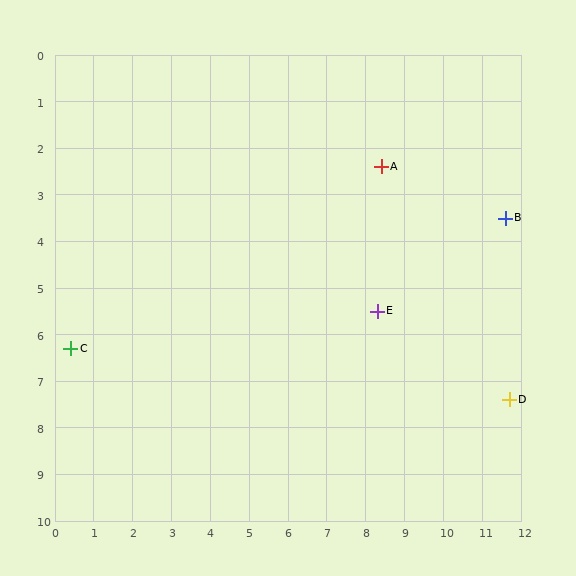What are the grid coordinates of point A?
Point A is at approximately (8.4, 2.4).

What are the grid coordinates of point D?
Point D is at approximately (11.7, 7.4).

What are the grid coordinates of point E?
Point E is at approximately (8.3, 5.5).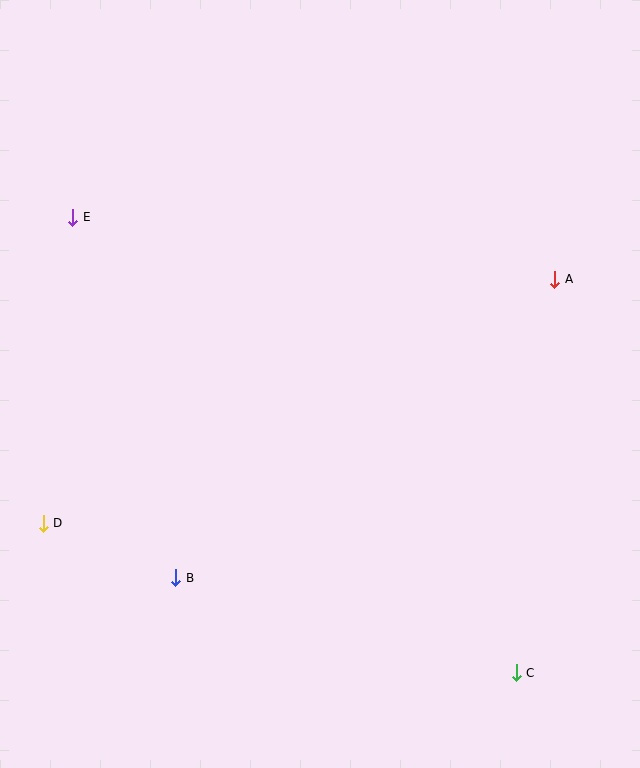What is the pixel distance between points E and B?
The distance between E and B is 375 pixels.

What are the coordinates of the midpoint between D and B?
The midpoint between D and B is at (109, 550).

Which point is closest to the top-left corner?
Point E is closest to the top-left corner.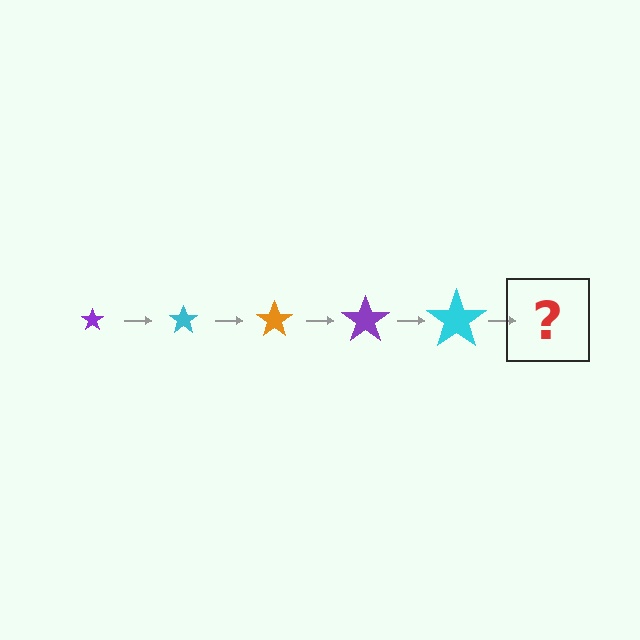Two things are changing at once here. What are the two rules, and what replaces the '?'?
The two rules are that the star grows larger each step and the color cycles through purple, cyan, and orange. The '?' should be an orange star, larger than the previous one.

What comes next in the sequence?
The next element should be an orange star, larger than the previous one.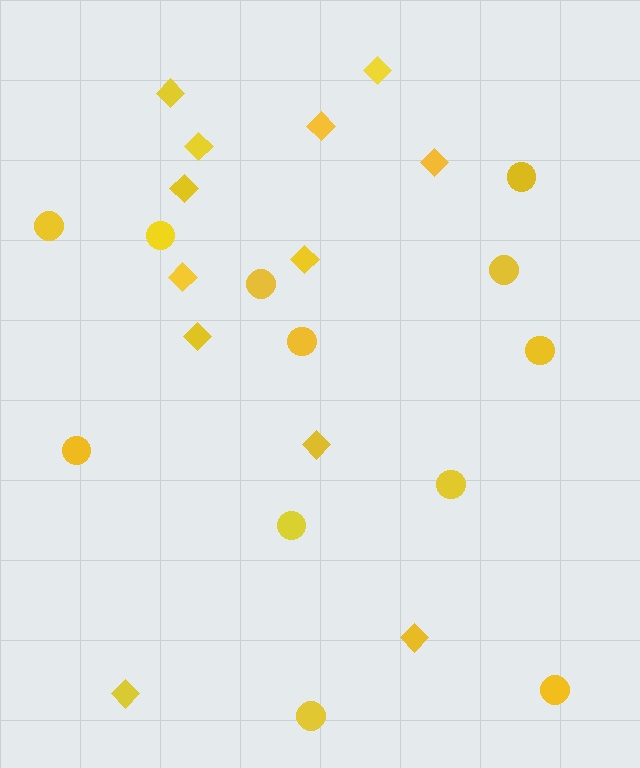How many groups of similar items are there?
There are 2 groups: one group of diamonds (12) and one group of circles (12).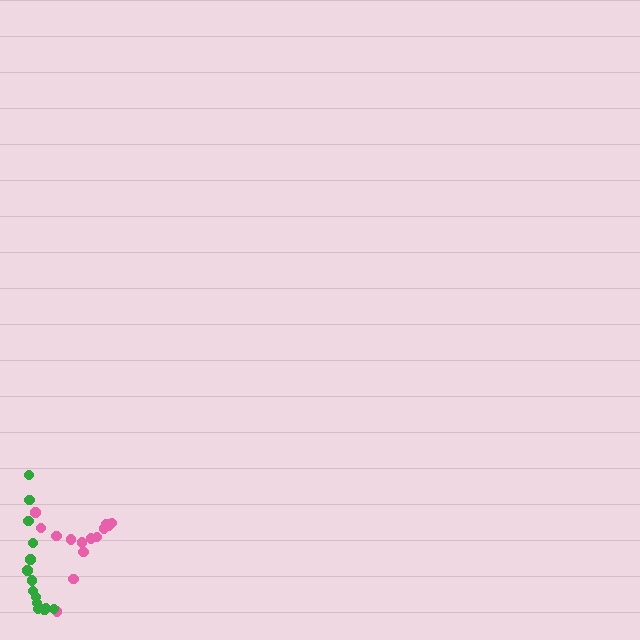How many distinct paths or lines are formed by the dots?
There are 2 distinct paths.